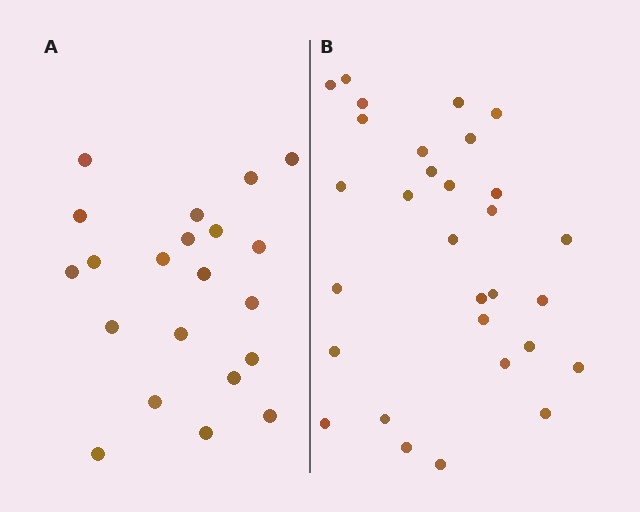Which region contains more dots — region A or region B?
Region B (the right region) has more dots.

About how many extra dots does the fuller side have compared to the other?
Region B has roughly 8 or so more dots than region A.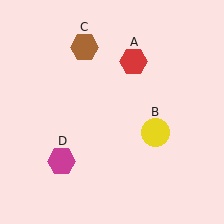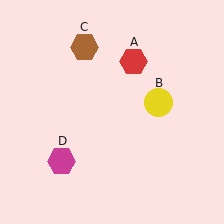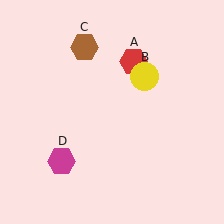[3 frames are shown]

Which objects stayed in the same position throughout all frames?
Red hexagon (object A) and brown hexagon (object C) and magenta hexagon (object D) remained stationary.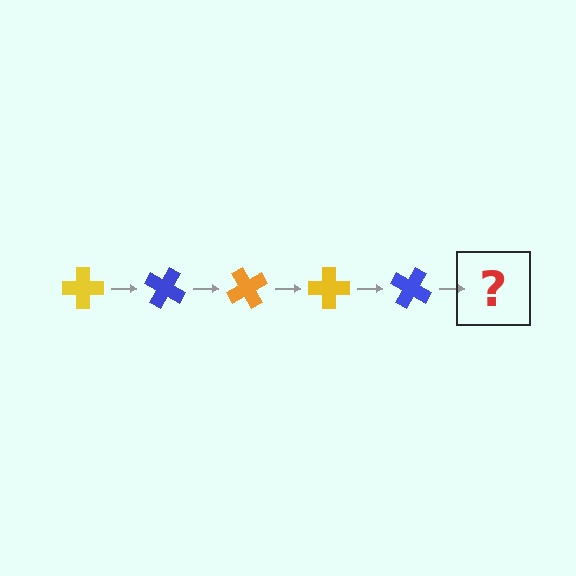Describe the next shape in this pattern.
It should be an orange cross, rotated 150 degrees from the start.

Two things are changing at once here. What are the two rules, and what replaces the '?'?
The two rules are that it rotates 30 degrees each step and the color cycles through yellow, blue, and orange. The '?' should be an orange cross, rotated 150 degrees from the start.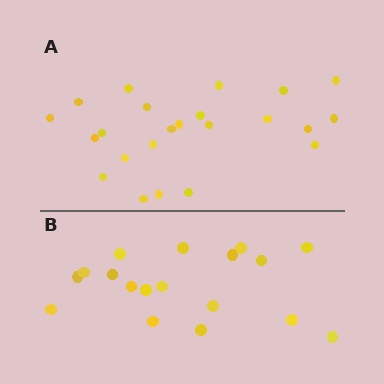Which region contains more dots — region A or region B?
Region A (the top region) has more dots.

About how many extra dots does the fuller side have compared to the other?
Region A has about 5 more dots than region B.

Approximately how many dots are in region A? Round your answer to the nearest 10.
About 20 dots. (The exact count is 23, which rounds to 20.)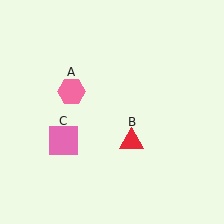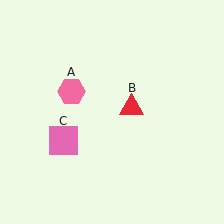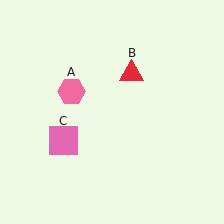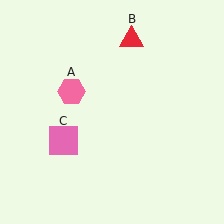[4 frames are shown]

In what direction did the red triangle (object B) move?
The red triangle (object B) moved up.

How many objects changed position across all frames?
1 object changed position: red triangle (object B).